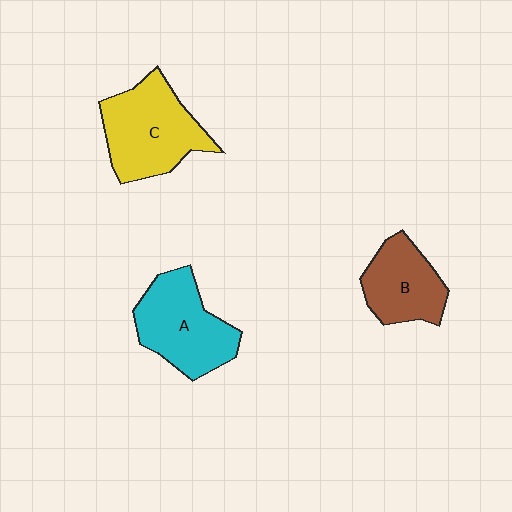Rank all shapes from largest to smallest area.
From largest to smallest: C (yellow), A (cyan), B (brown).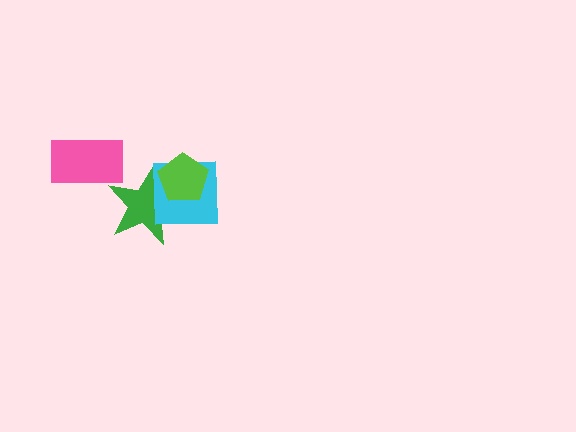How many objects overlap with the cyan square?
2 objects overlap with the cyan square.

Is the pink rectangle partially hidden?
No, no other shape covers it.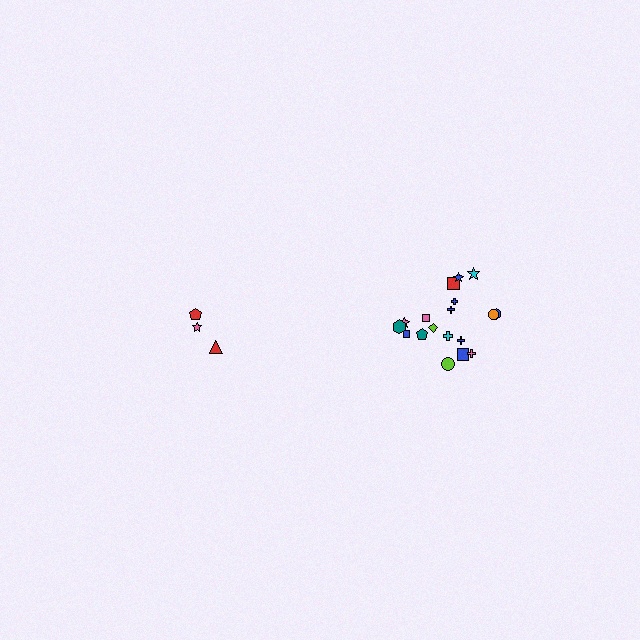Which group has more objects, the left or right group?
The right group.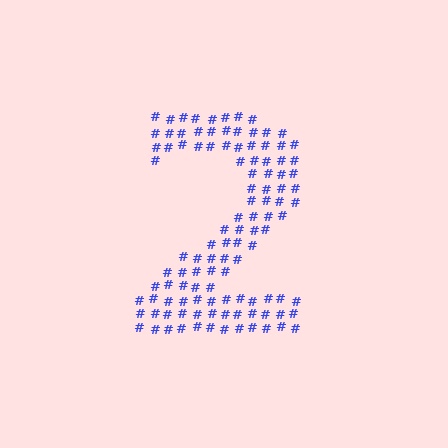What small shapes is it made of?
It is made of small hash symbols.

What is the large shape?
The large shape is the digit 2.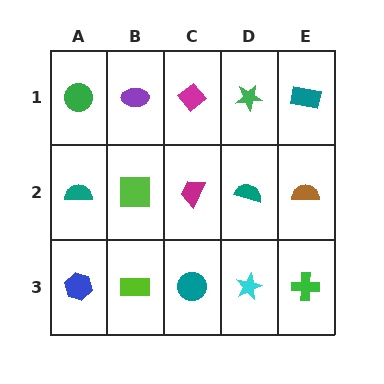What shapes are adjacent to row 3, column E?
A brown semicircle (row 2, column E), a cyan star (row 3, column D).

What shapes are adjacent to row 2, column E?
A teal rectangle (row 1, column E), a green cross (row 3, column E), a teal semicircle (row 2, column D).